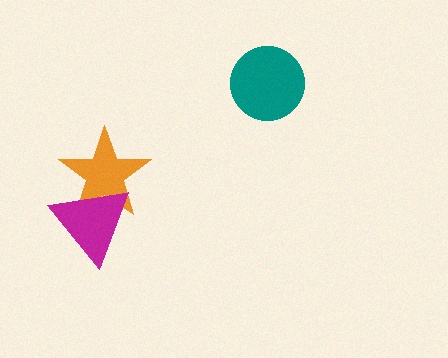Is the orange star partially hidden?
Yes, it is partially covered by another shape.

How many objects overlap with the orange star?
1 object overlaps with the orange star.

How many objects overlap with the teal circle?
0 objects overlap with the teal circle.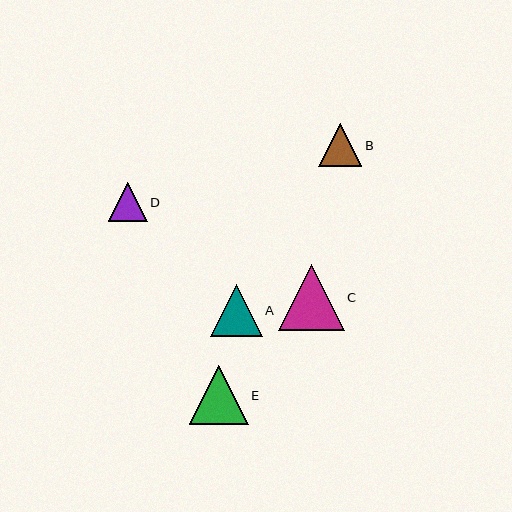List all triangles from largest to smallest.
From largest to smallest: C, E, A, B, D.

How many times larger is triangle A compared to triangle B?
Triangle A is approximately 1.2 times the size of triangle B.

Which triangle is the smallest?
Triangle D is the smallest with a size of approximately 39 pixels.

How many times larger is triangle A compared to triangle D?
Triangle A is approximately 1.3 times the size of triangle D.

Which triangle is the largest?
Triangle C is the largest with a size of approximately 66 pixels.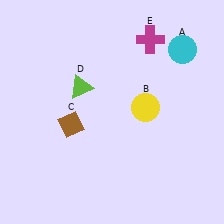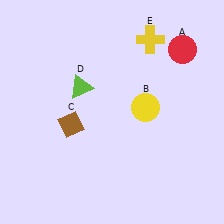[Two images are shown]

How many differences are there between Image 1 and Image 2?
There are 2 differences between the two images.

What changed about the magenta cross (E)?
In Image 1, E is magenta. In Image 2, it changed to yellow.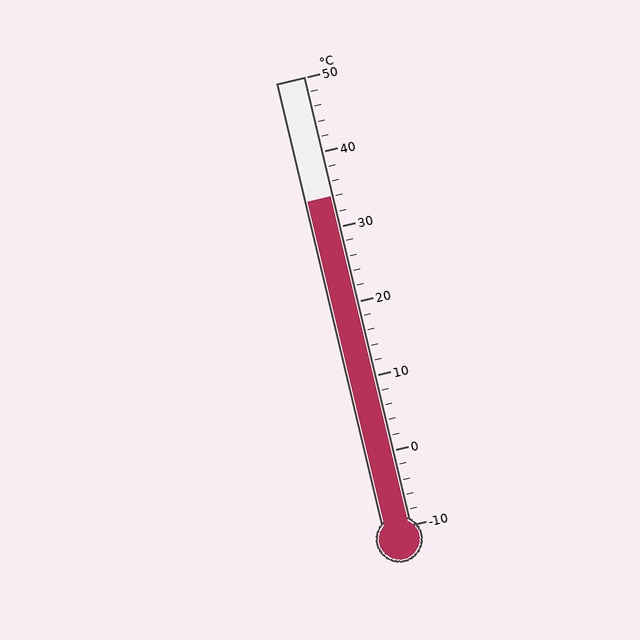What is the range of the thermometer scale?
The thermometer scale ranges from -10°C to 50°C.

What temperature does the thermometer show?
The thermometer shows approximately 34°C.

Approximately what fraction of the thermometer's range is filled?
The thermometer is filled to approximately 75% of its range.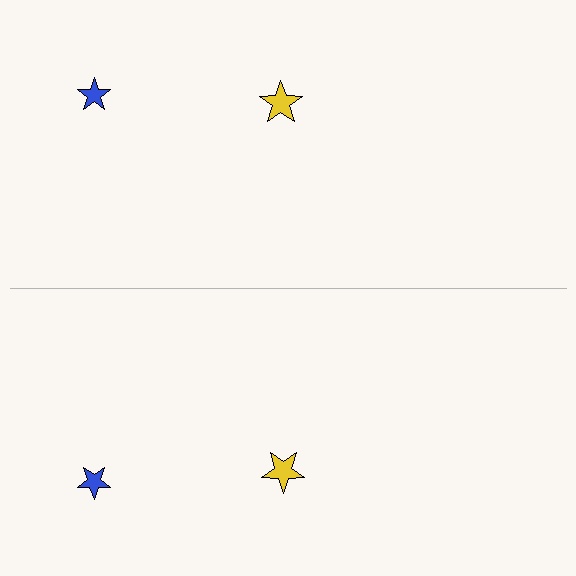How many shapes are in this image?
There are 4 shapes in this image.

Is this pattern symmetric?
Yes, this pattern has bilateral (reflection) symmetry.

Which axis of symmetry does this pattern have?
The pattern has a horizontal axis of symmetry running through the center of the image.